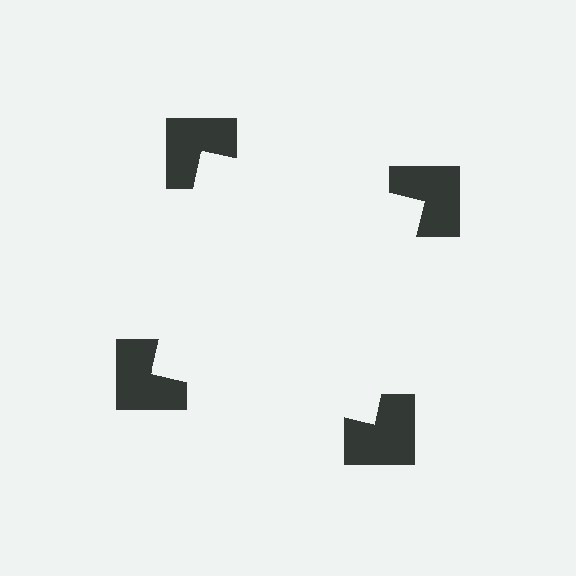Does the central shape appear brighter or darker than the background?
It typically appears slightly brighter than the background, even though no actual brightness change is drawn.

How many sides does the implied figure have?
4 sides.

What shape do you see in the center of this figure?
An illusory square — its edges are inferred from the aligned wedge cuts in the notched squares, not physically drawn.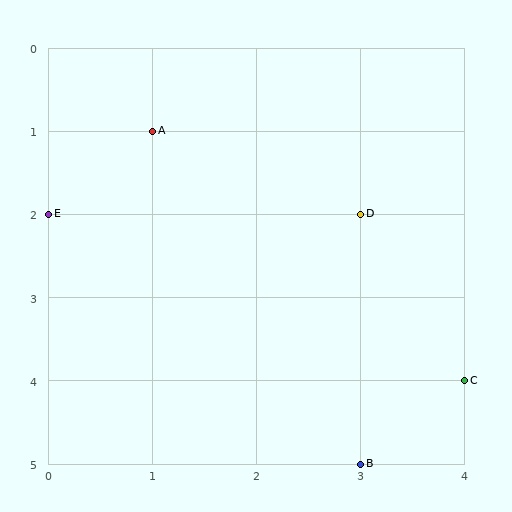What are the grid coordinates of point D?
Point D is at grid coordinates (3, 2).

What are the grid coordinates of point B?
Point B is at grid coordinates (3, 5).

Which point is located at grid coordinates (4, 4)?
Point C is at (4, 4).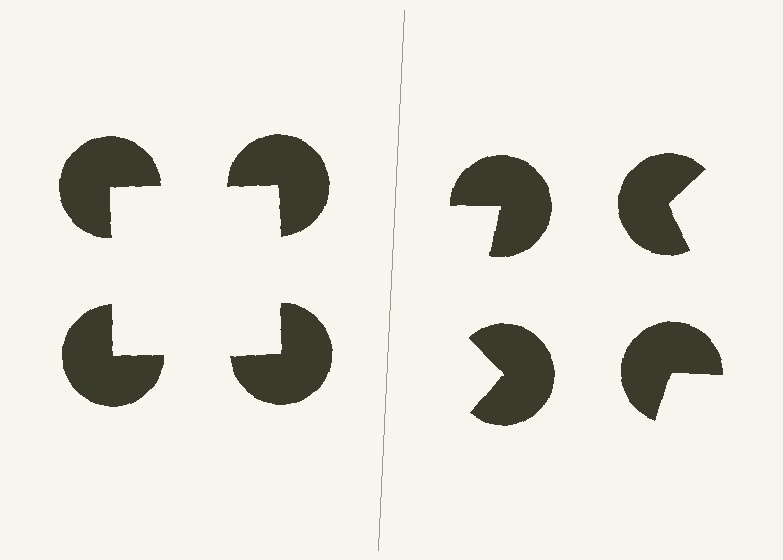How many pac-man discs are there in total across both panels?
8 — 4 on each side.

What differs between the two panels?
The pac-man discs are positioned identically on both sides; only the wedge orientations differ. On the left they align to a square; on the right they are misaligned.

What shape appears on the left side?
An illusory square.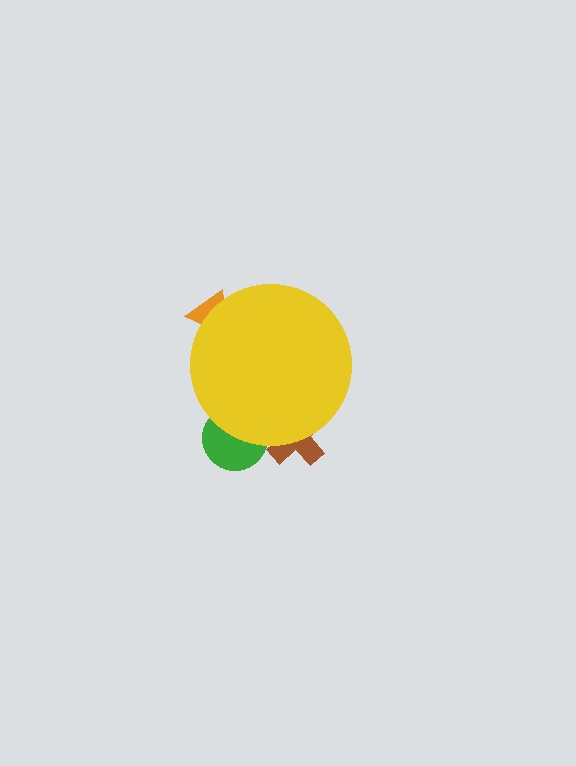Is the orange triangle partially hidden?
Yes, the orange triangle is partially hidden behind the yellow circle.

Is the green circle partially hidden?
Yes, the green circle is partially hidden behind the yellow circle.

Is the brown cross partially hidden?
Yes, the brown cross is partially hidden behind the yellow circle.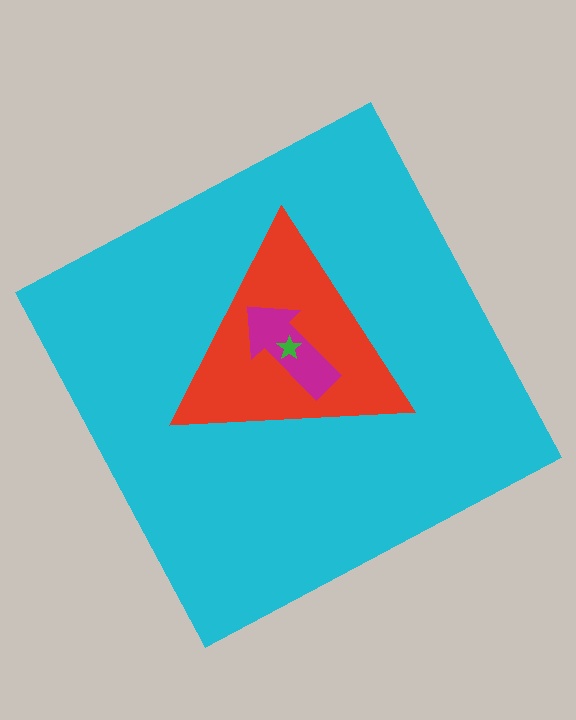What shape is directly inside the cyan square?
The red triangle.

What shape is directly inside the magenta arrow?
The green star.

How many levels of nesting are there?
4.